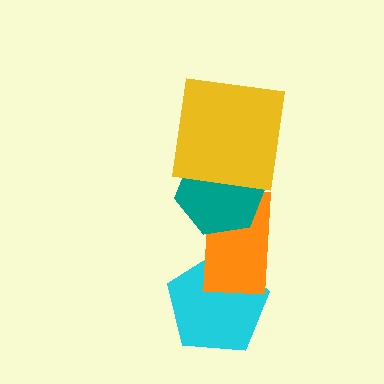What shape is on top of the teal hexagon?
The yellow square is on top of the teal hexagon.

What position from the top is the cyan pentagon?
The cyan pentagon is 4th from the top.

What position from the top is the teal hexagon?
The teal hexagon is 2nd from the top.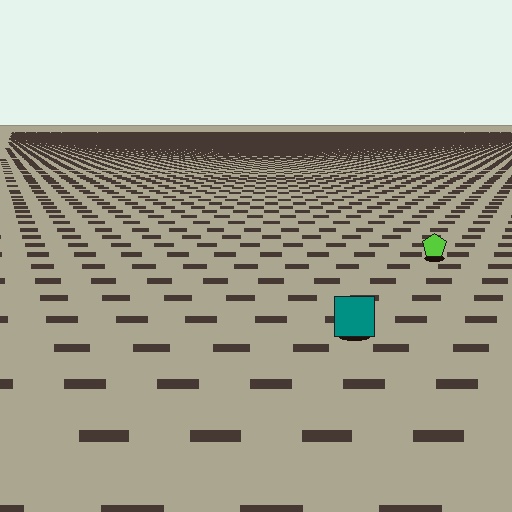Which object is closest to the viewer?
The teal square is closest. The texture marks near it are larger and more spread out.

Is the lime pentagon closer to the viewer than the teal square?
No. The teal square is closer — you can tell from the texture gradient: the ground texture is coarser near it.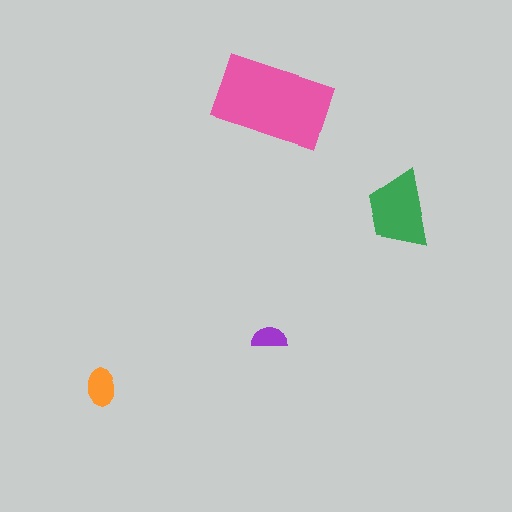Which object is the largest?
The pink rectangle.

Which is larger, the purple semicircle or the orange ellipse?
The orange ellipse.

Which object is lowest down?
The orange ellipse is bottommost.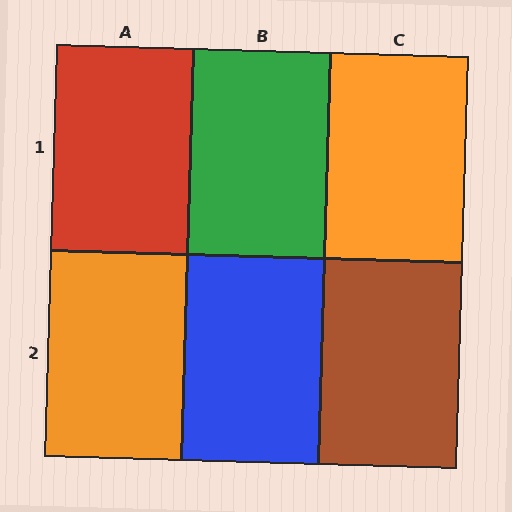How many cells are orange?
2 cells are orange.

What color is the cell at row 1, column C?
Orange.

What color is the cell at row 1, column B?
Green.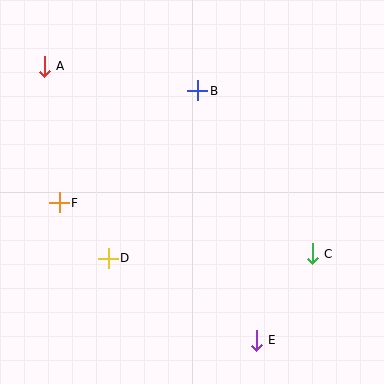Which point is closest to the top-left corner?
Point A is closest to the top-left corner.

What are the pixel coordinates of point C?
Point C is at (312, 254).